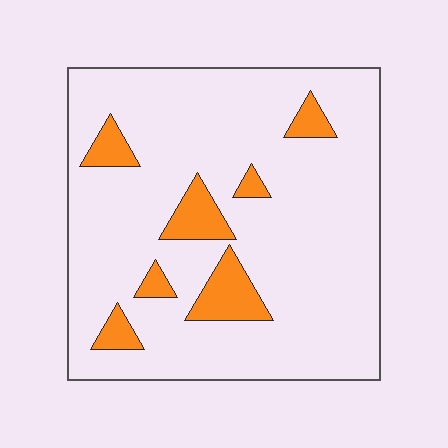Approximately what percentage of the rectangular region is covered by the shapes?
Approximately 10%.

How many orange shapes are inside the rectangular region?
7.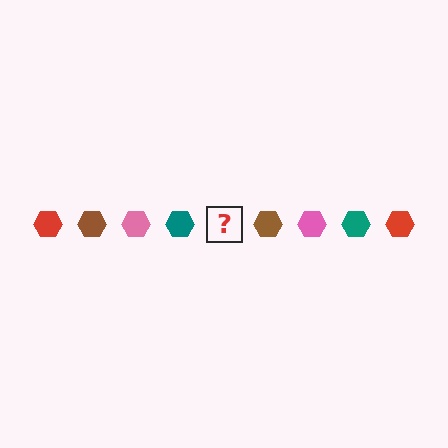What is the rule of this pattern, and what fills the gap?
The rule is that the pattern cycles through red, brown, pink, teal hexagons. The gap should be filled with a red hexagon.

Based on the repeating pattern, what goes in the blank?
The blank should be a red hexagon.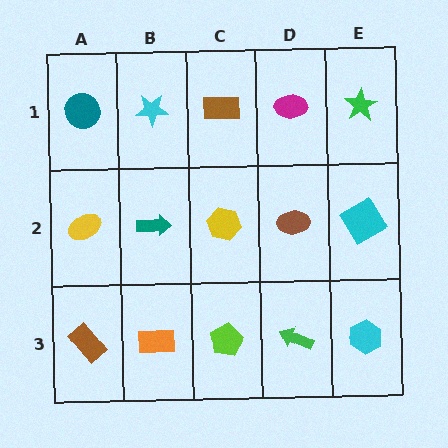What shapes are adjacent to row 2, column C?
A brown rectangle (row 1, column C), a lime pentagon (row 3, column C), a teal arrow (row 2, column B), a brown ellipse (row 2, column D).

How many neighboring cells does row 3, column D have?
3.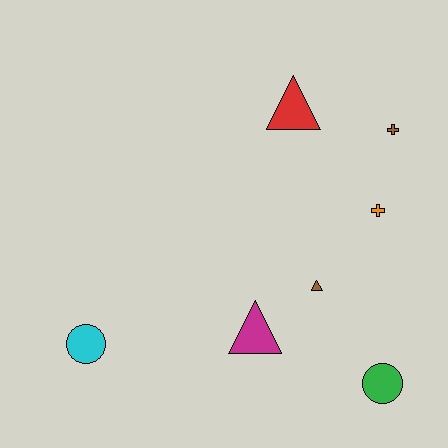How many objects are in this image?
There are 7 objects.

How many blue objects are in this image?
There are no blue objects.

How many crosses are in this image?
There are 2 crosses.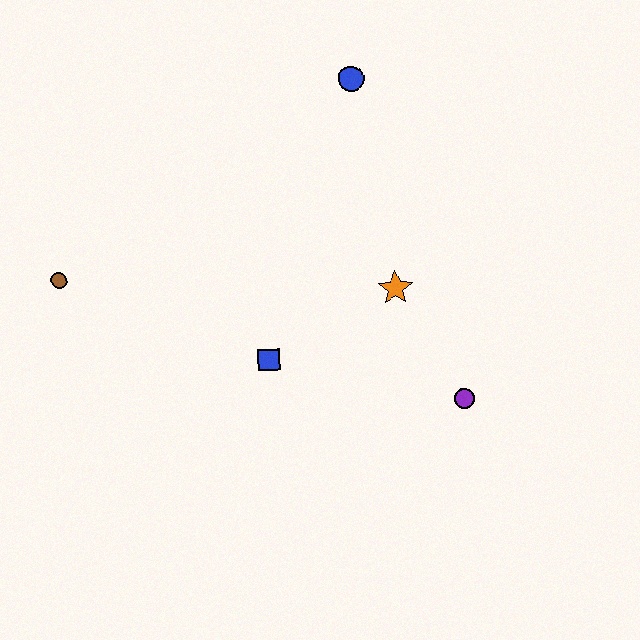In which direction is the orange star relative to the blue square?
The orange star is to the right of the blue square.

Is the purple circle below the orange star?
Yes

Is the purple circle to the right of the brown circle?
Yes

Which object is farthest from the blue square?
The blue circle is farthest from the blue square.